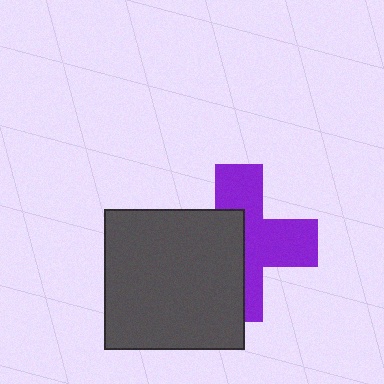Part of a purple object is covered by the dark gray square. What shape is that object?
It is a cross.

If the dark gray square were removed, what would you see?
You would see the complete purple cross.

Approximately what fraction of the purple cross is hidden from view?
Roughly 47% of the purple cross is hidden behind the dark gray square.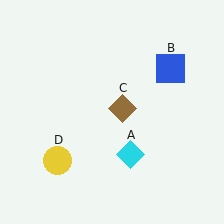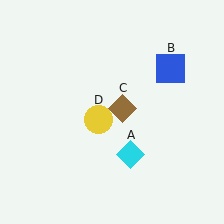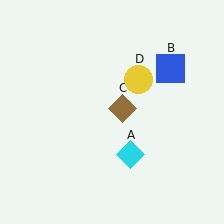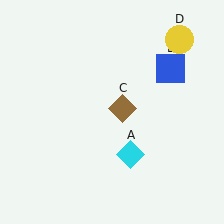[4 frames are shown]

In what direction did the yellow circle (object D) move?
The yellow circle (object D) moved up and to the right.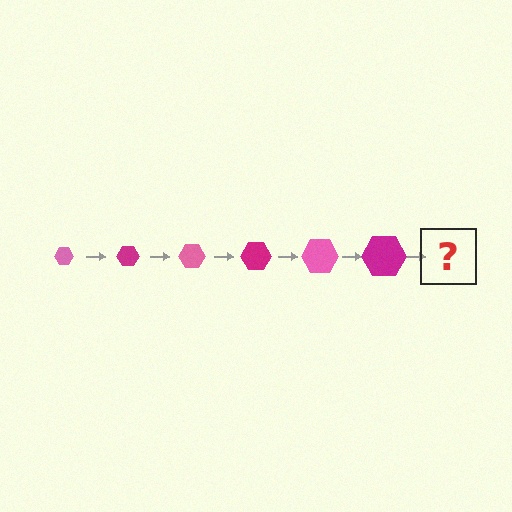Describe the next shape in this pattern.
It should be a pink hexagon, larger than the previous one.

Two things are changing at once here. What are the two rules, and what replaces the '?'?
The two rules are that the hexagon grows larger each step and the color cycles through pink and magenta. The '?' should be a pink hexagon, larger than the previous one.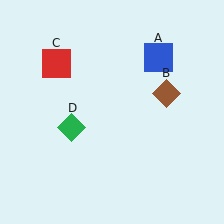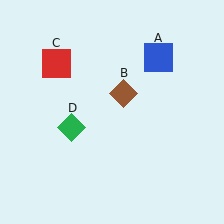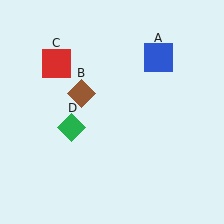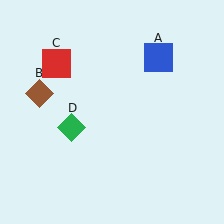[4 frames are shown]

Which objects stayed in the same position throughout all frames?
Blue square (object A) and red square (object C) and green diamond (object D) remained stationary.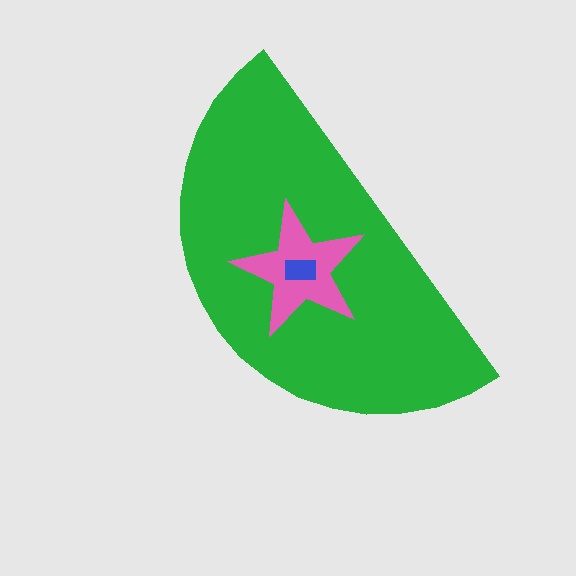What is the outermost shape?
The green semicircle.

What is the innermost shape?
The blue rectangle.